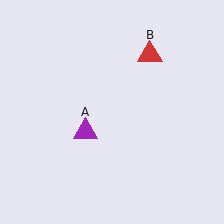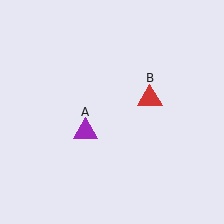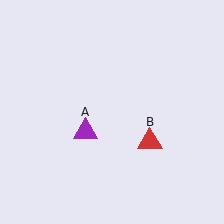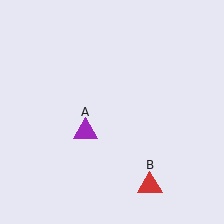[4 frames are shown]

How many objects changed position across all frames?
1 object changed position: red triangle (object B).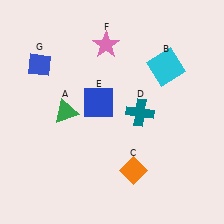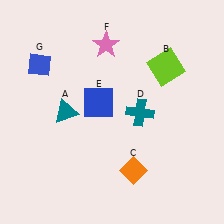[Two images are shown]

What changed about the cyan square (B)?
In Image 1, B is cyan. In Image 2, it changed to lime.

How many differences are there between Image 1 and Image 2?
There are 2 differences between the two images.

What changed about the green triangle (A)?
In Image 1, A is green. In Image 2, it changed to teal.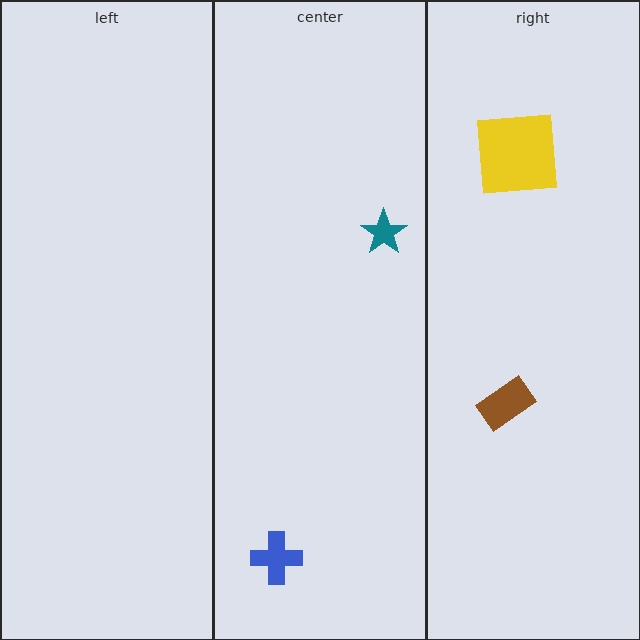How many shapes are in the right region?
2.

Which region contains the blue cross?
The center region.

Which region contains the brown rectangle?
The right region.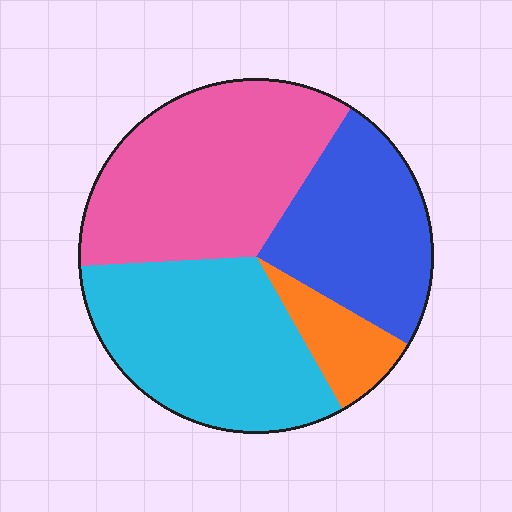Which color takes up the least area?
Orange, at roughly 10%.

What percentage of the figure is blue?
Blue covers about 25% of the figure.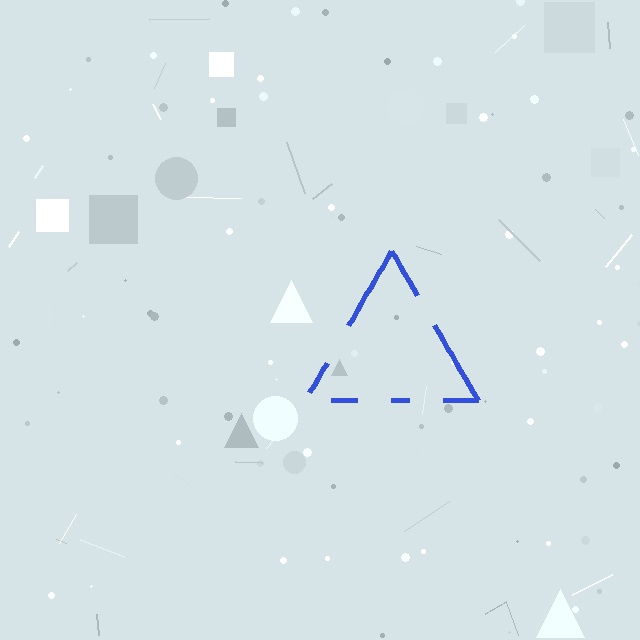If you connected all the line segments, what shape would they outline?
They would outline a triangle.